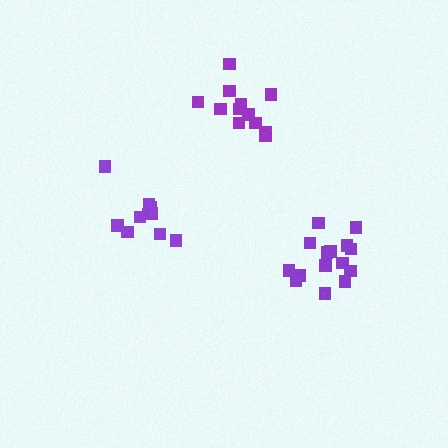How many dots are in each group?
Group 1: 10 dots, Group 2: 15 dots, Group 3: 12 dots (37 total).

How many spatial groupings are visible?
There are 3 spatial groupings.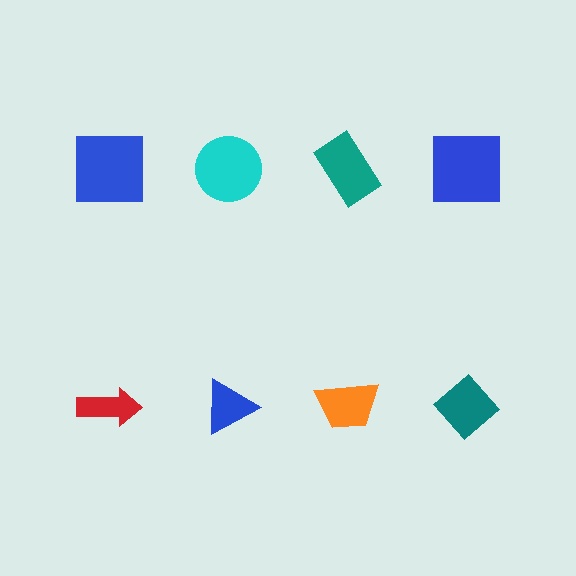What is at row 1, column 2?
A cyan circle.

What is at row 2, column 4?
A teal diamond.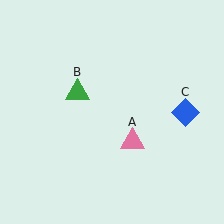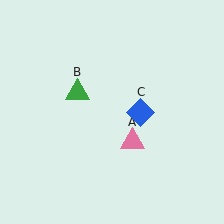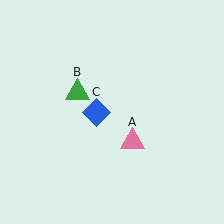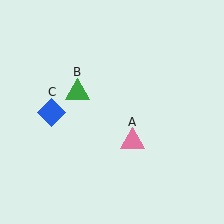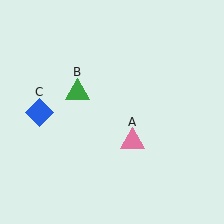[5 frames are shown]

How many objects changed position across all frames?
1 object changed position: blue diamond (object C).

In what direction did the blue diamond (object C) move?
The blue diamond (object C) moved left.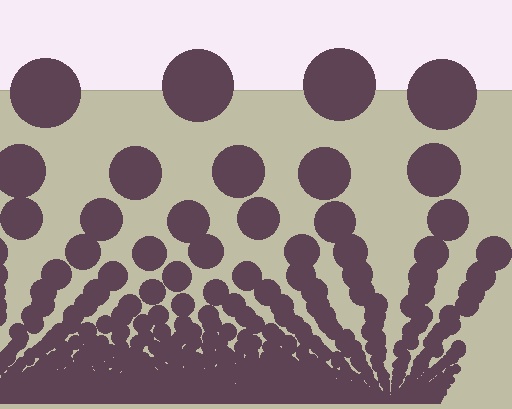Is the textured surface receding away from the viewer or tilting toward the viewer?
The surface appears to tilt toward the viewer. Texture elements get larger and sparser toward the top.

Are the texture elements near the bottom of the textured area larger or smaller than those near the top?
Smaller. The gradient is inverted — elements near the bottom are smaller and denser.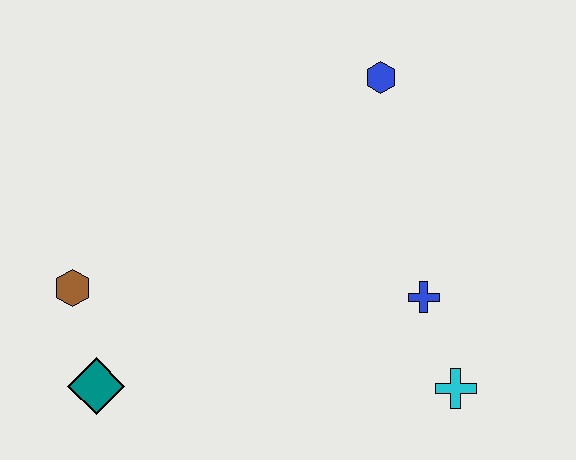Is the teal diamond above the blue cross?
No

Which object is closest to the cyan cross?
The blue cross is closest to the cyan cross.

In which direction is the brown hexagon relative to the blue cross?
The brown hexagon is to the left of the blue cross.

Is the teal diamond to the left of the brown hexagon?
No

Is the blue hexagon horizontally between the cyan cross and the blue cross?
No